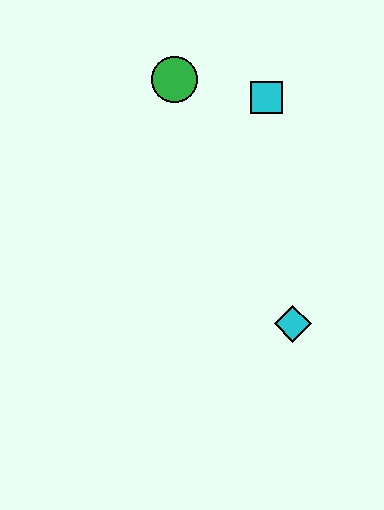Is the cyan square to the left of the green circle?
No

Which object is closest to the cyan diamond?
The cyan square is closest to the cyan diamond.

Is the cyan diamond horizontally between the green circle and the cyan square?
No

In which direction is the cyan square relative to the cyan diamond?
The cyan square is above the cyan diamond.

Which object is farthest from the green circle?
The cyan diamond is farthest from the green circle.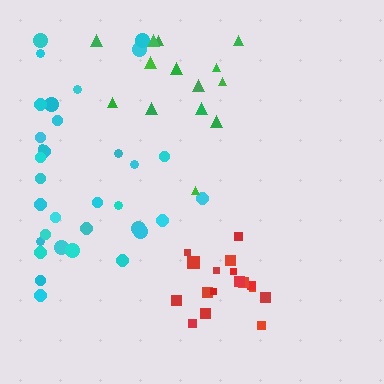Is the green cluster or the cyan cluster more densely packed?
Cyan.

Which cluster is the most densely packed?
Red.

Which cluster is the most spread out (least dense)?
Green.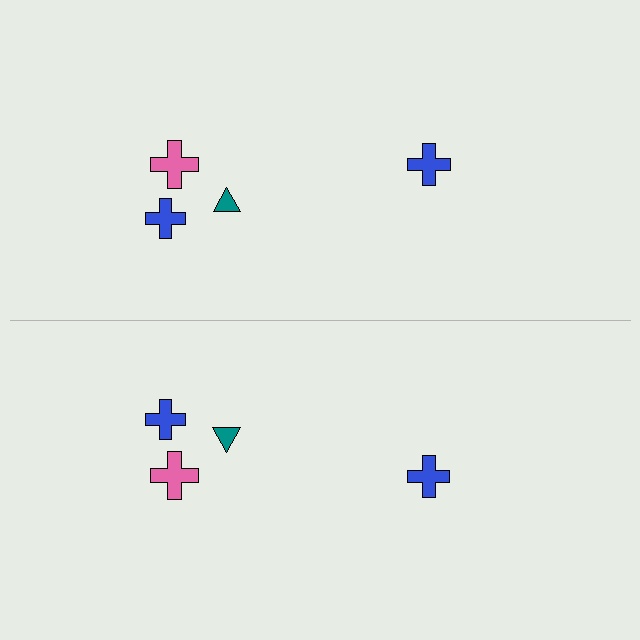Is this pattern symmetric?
Yes, this pattern has bilateral (reflection) symmetry.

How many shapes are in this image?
There are 8 shapes in this image.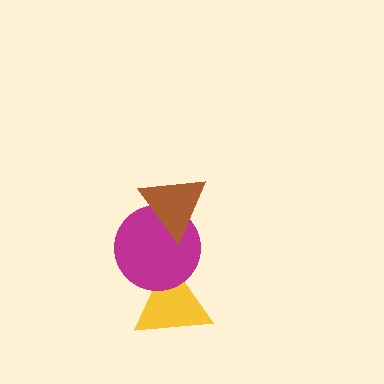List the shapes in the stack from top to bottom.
From top to bottom: the brown triangle, the magenta circle, the yellow triangle.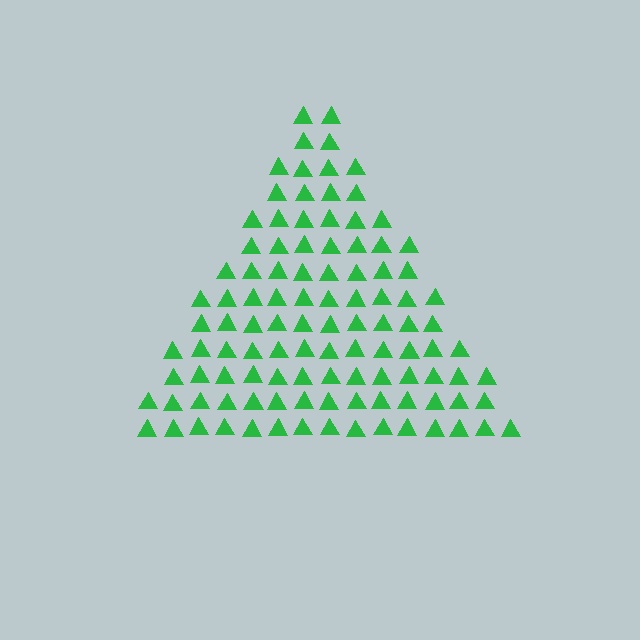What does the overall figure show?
The overall figure shows a triangle.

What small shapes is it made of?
It is made of small triangles.